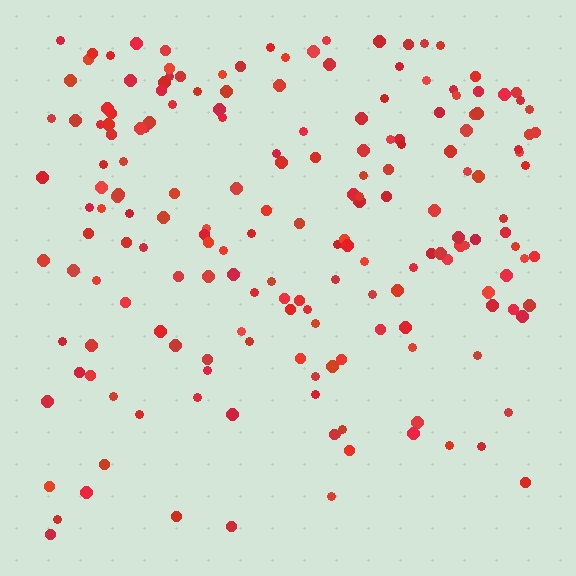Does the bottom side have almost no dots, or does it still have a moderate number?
Still a moderate number, just noticeably fewer than the top.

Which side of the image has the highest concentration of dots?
The top.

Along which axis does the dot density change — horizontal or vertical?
Vertical.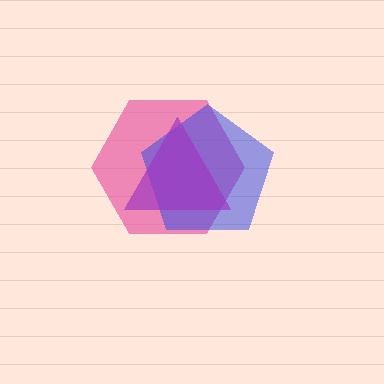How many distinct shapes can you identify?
There are 3 distinct shapes: a pink hexagon, a blue pentagon, a purple triangle.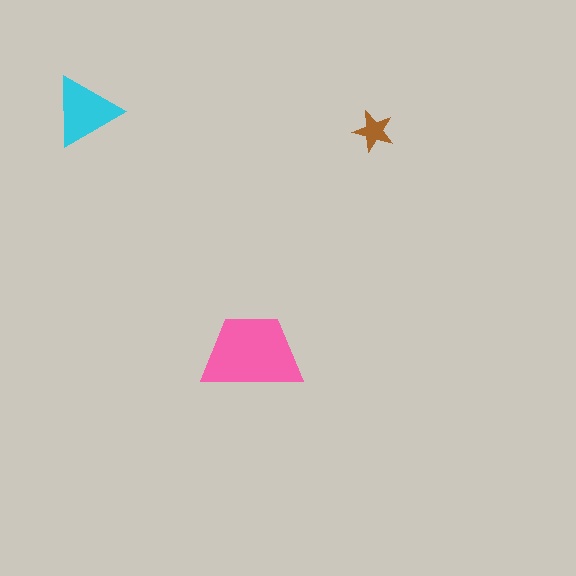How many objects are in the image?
There are 3 objects in the image.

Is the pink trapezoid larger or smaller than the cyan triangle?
Larger.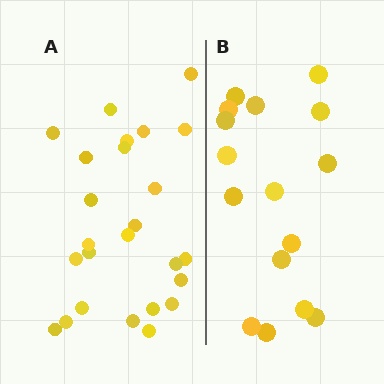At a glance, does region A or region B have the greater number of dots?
Region A (the left region) has more dots.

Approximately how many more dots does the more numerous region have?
Region A has roughly 8 or so more dots than region B.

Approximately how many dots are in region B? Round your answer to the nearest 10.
About 20 dots. (The exact count is 16, which rounds to 20.)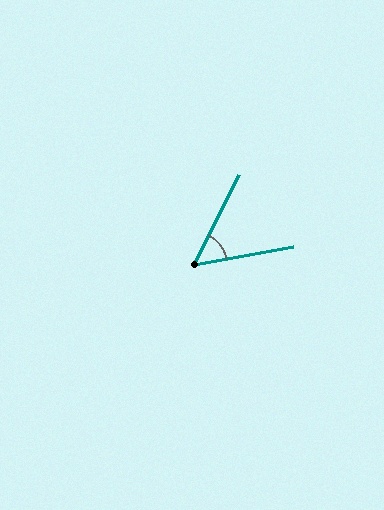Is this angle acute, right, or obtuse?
It is acute.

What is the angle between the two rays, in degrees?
Approximately 53 degrees.